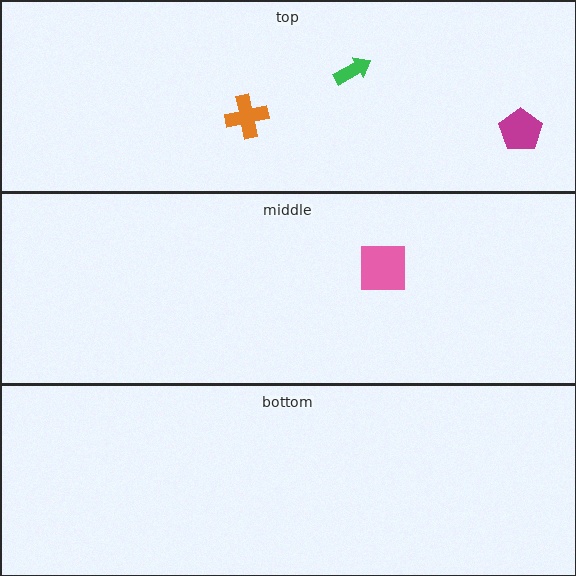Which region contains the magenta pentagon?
The top region.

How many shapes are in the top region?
3.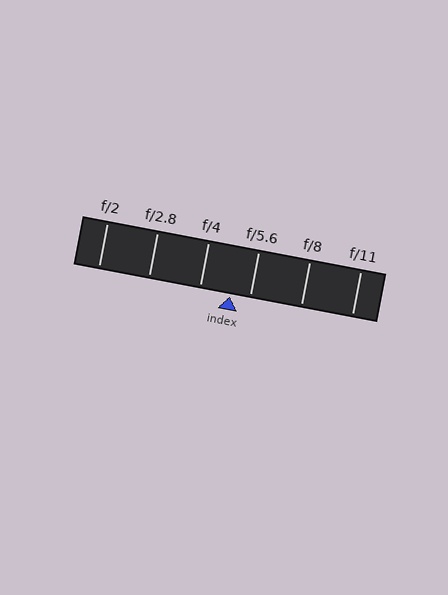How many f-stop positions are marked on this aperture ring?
There are 6 f-stop positions marked.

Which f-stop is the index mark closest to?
The index mark is closest to f/5.6.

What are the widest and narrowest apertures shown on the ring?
The widest aperture shown is f/2 and the narrowest is f/11.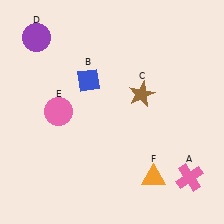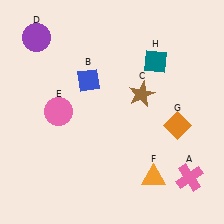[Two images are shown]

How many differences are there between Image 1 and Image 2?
There are 2 differences between the two images.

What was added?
An orange diamond (G), a teal diamond (H) were added in Image 2.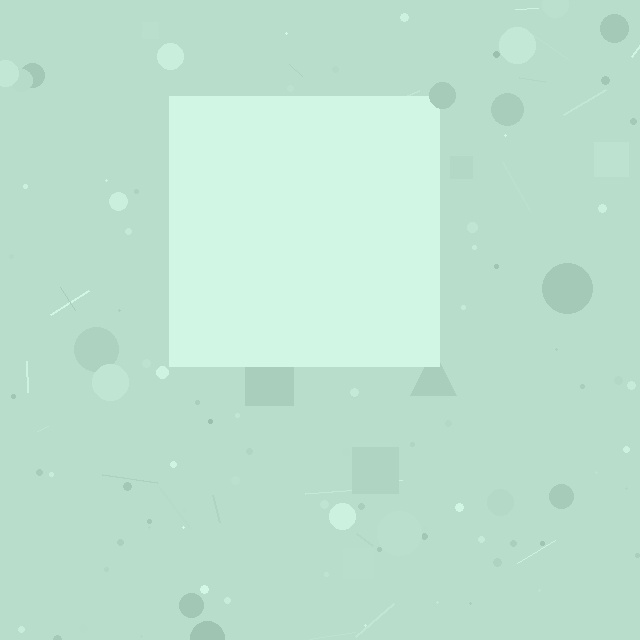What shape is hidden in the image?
A square is hidden in the image.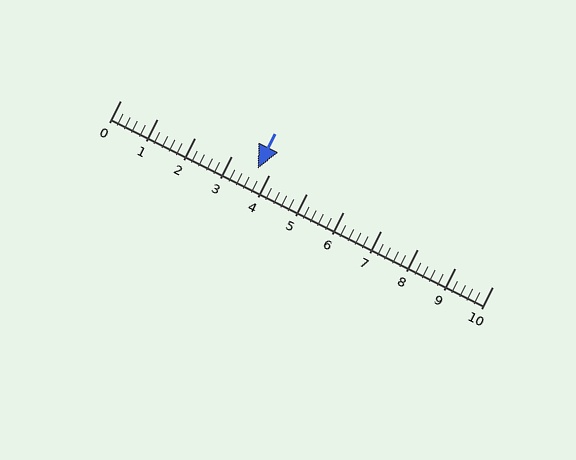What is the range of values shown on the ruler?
The ruler shows values from 0 to 10.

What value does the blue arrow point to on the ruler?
The blue arrow points to approximately 3.7.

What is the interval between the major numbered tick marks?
The major tick marks are spaced 1 units apart.